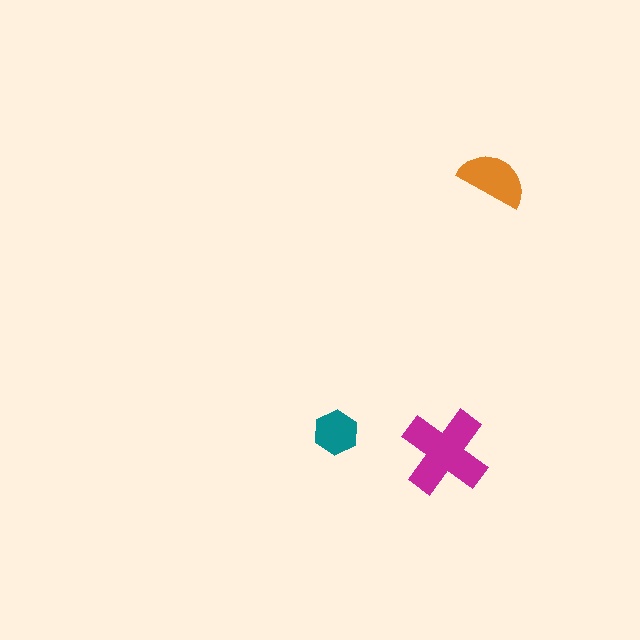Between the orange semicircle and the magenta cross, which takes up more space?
The magenta cross.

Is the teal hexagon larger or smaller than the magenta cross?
Smaller.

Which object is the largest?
The magenta cross.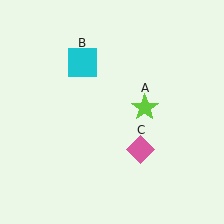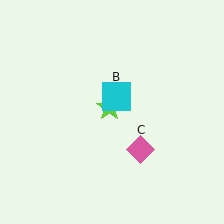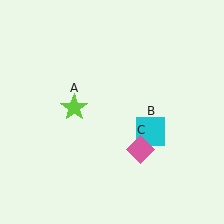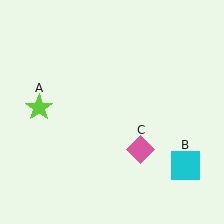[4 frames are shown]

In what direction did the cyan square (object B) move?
The cyan square (object B) moved down and to the right.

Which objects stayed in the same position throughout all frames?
Pink diamond (object C) remained stationary.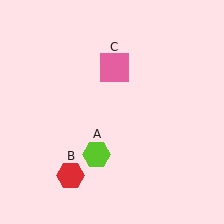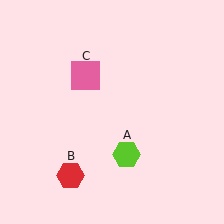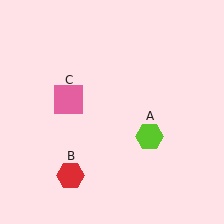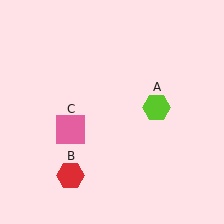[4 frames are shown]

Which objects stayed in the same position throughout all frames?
Red hexagon (object B) remained stationary.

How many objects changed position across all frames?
2 objects changed position: lime hexagon (object A), pink square (object C).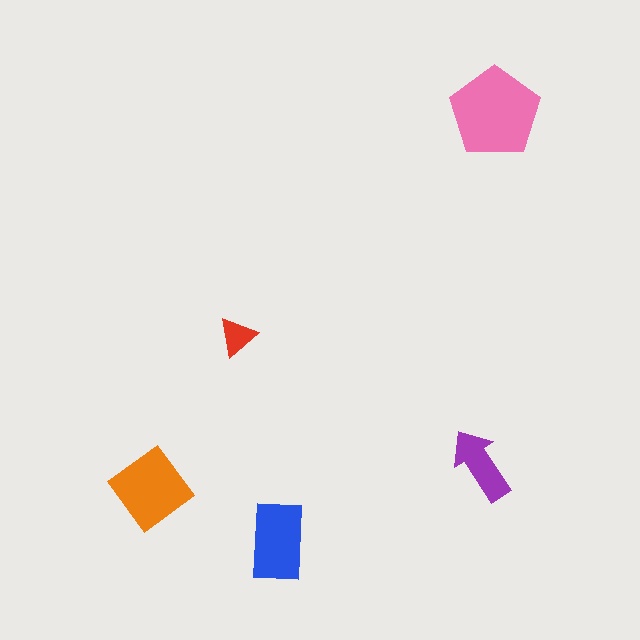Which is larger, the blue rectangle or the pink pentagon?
The pink pentagon.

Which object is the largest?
The pink pentagon.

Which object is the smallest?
The red triangle.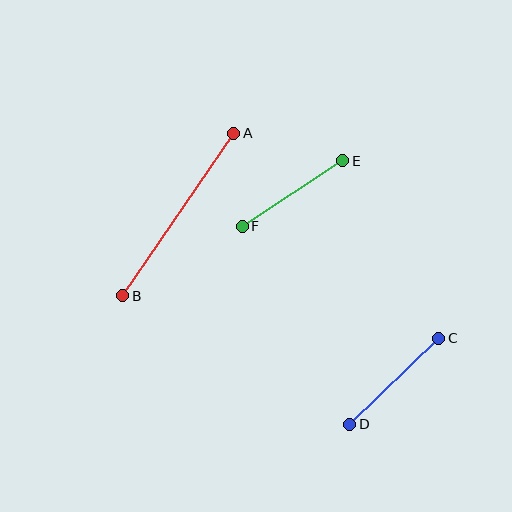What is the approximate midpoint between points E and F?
The midpoint is at approximately (292, 194) pixels.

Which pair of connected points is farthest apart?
Points A and B are farthest apart.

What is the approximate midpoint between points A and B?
The midpoint is at approximately (178, 215) pixels.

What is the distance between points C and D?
The distance is approximately 124 pixels.